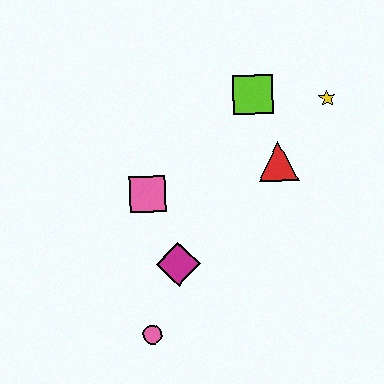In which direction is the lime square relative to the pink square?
The lime square is to the right of the pink square.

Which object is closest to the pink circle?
The magenta diamond is closest to the pink circle.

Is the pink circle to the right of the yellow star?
No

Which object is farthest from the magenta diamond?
The yellow star is farthest from the magenta diamond.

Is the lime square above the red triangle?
Yes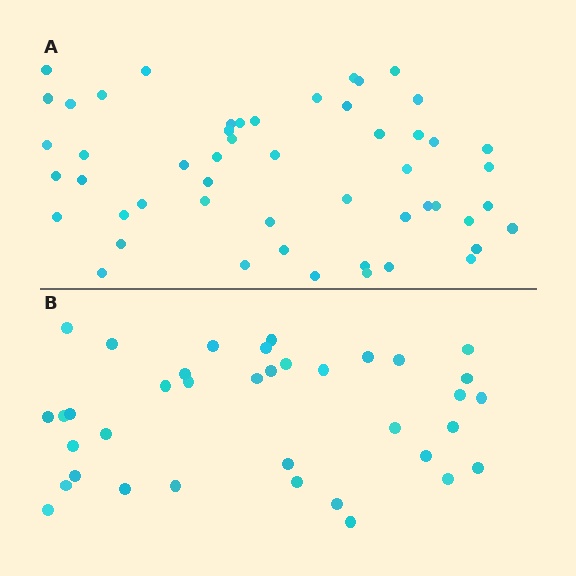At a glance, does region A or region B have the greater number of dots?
Region A (the top region) has more dots.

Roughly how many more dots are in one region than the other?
Region A has approximately 15 more dots than region B.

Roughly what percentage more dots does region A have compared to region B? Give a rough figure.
About 40% more.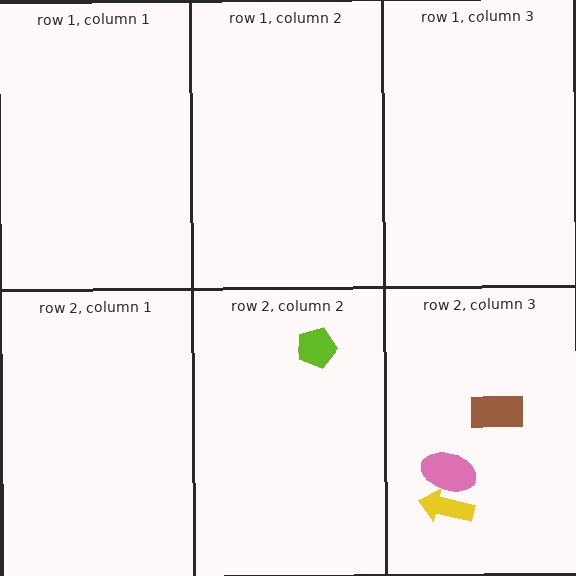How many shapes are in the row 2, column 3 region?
3.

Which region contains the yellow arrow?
The row 2, column 3 region.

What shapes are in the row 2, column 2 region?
The lime pentagon.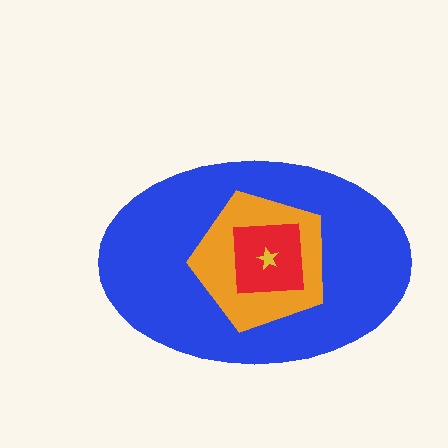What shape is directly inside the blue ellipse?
The orange pentagon.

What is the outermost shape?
The blue ellipse.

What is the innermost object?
The yellow star.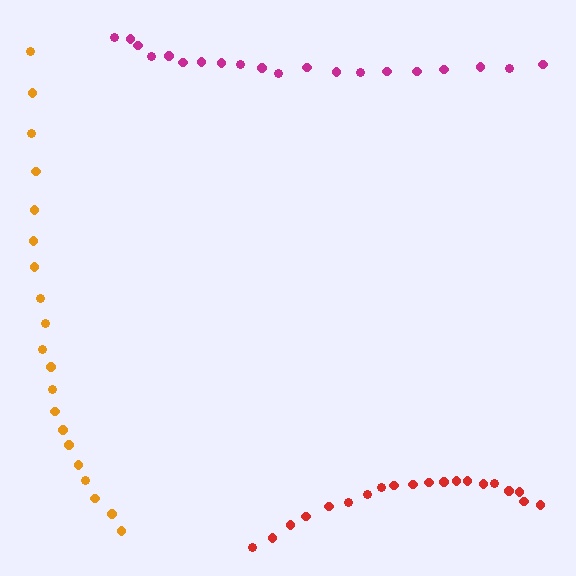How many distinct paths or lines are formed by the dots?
There are 3 distinct paths.